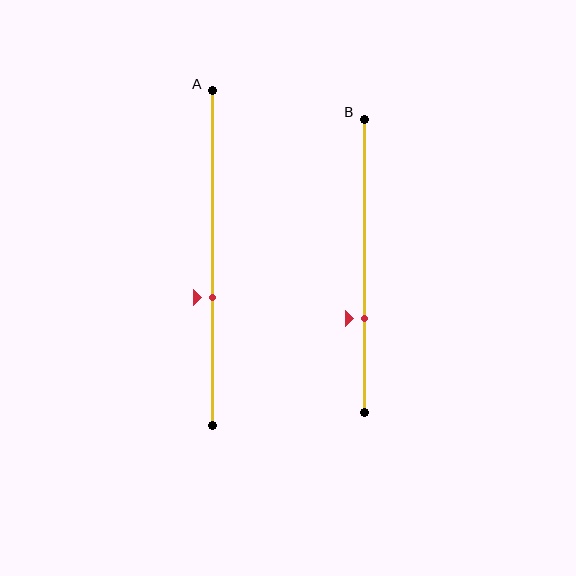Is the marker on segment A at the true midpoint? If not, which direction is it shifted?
No, the marker on segment A is shifted downward by about 12% of the segment length.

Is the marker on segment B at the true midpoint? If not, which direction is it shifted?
No, the marker on segment B is shifted downward by about 18% of the segment length.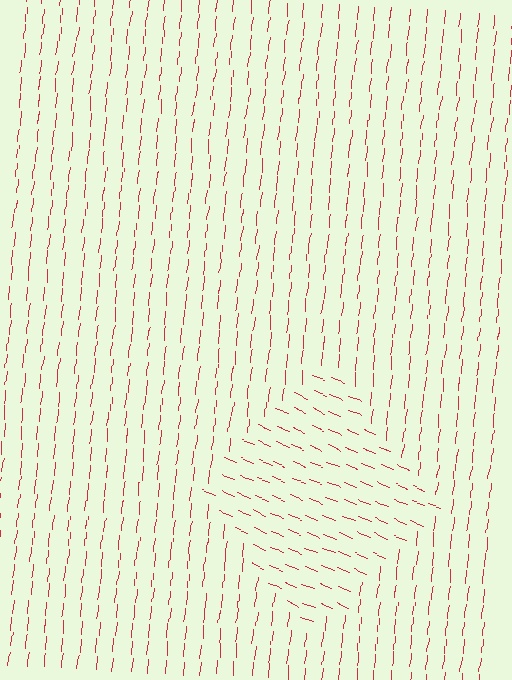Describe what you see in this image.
The image is filled with small red line segments. A diamond region in the image has lines oriented differently from the surrounding lines, creating a visible texture boundary.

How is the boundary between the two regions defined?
The boundary is defined purely by a change in line orientation (approximately 73 degrees difference). All lines are the same color and thickness.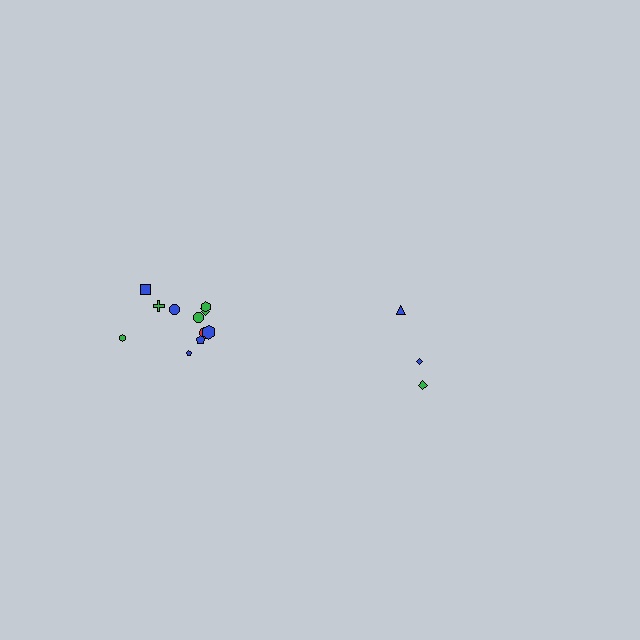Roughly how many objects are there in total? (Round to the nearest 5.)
Roughly 15 objects in total.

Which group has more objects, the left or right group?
The left group.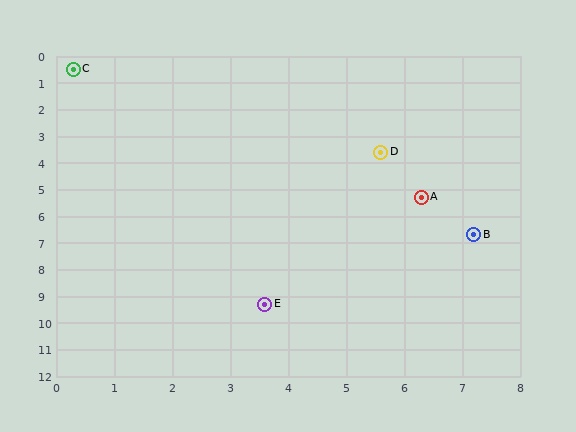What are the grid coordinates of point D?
Point D is at approximately (5.6, 3.6).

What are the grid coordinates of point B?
Point B is at approximately (7.2, 6.7).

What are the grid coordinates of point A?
Point A is at approximately (6.3, 5.3).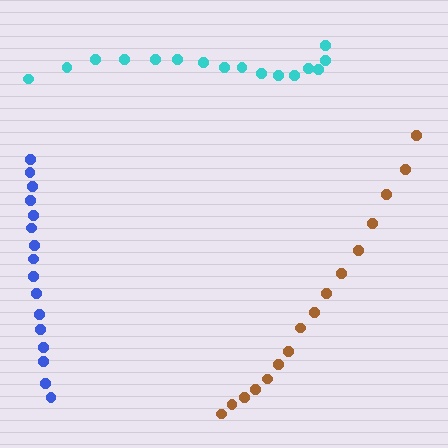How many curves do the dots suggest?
There are 3 distinct paths.